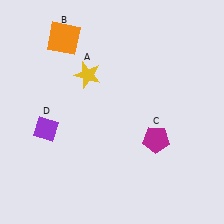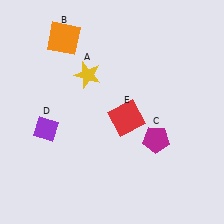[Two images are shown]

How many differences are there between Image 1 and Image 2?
There is 1 difference between the two images.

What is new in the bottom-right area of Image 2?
A red square (E) was added in the bottom-right area of Image 2.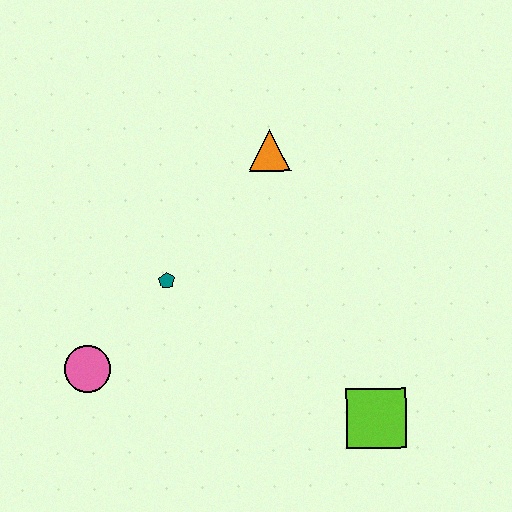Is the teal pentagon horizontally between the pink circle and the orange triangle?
Yes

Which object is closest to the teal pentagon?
The pink circle is closest to the teal pentagon.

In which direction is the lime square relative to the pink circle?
The lime square is to the right of the pink circle.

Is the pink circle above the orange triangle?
No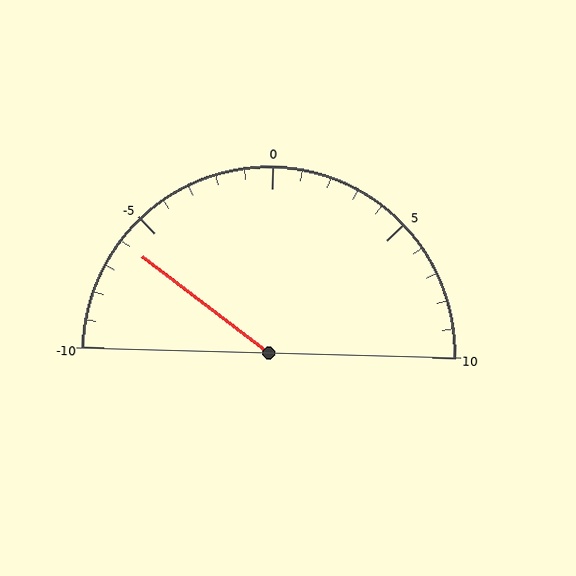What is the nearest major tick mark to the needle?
The nearest major tick mark is -5.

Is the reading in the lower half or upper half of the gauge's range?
The reading is in the lower half of the range (-10 to 10).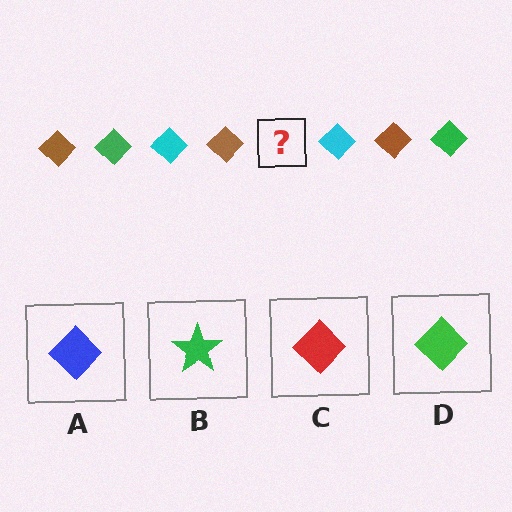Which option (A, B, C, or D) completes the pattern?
D.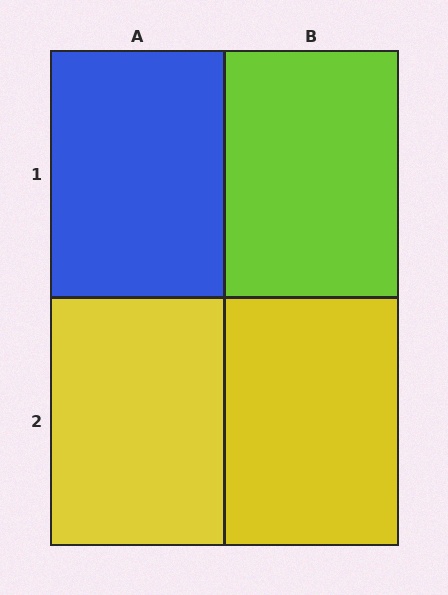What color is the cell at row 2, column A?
Yellow.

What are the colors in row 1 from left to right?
Blue, lime.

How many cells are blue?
1 cell is blue.